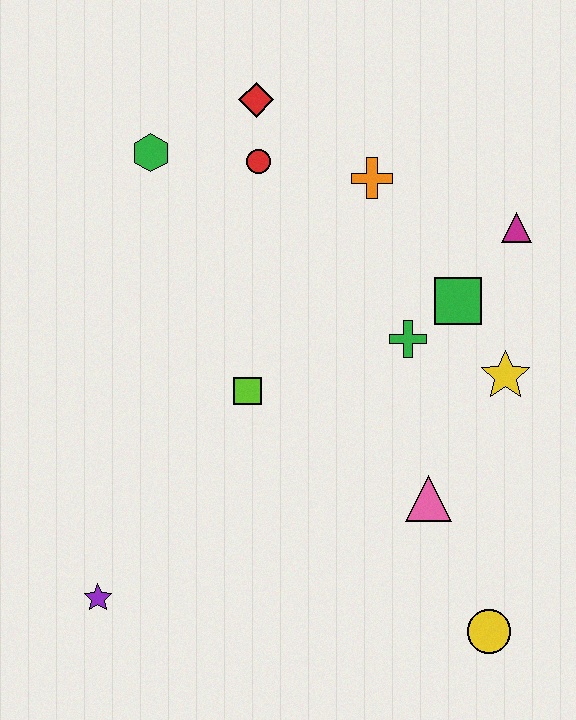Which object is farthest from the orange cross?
The purple star is farthest from the orange cross.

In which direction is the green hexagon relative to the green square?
The green hexagon is to the left of the green square.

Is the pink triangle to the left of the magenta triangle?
Yes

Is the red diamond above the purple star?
Yes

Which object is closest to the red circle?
The red diamond is closest to the red circle.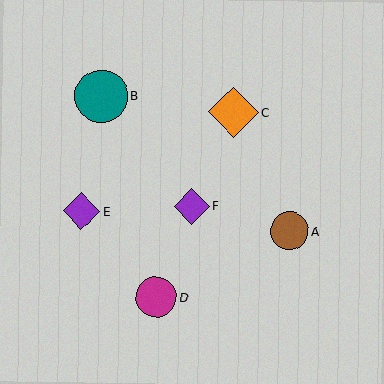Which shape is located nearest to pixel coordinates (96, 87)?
The teal circle (labeled B) at (101, 96) is nearest to that location.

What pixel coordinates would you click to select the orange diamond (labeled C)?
Click at (234, 112) to select the orange diamond C.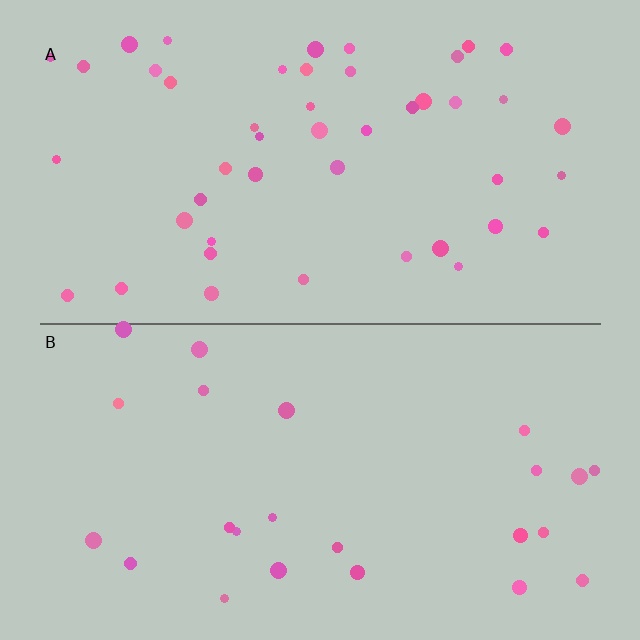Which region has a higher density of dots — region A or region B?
A (the top).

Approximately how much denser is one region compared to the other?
Approximately 1.9× — region A over region B.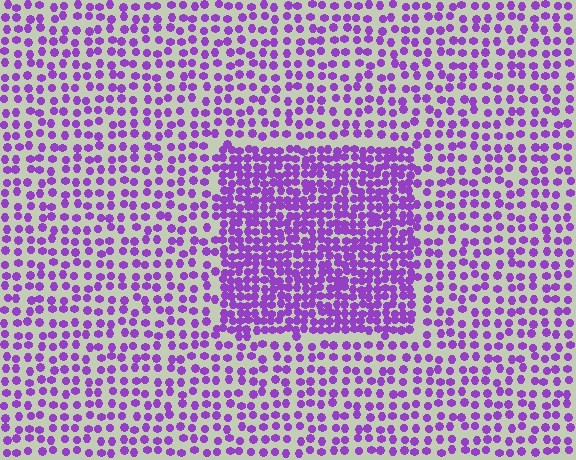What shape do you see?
I see a rectangle.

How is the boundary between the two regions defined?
The boundary is defined by a change in element density (approximately 2.1x ratio). All elements are the same color, size, and shape.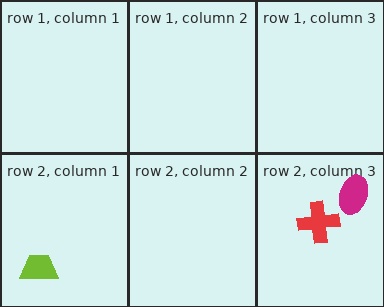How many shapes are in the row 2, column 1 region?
1.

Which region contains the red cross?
The row 2, column 3 region.